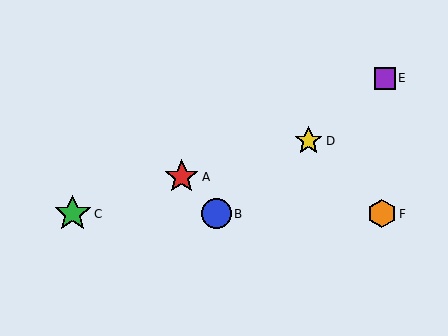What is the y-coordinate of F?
Object F is at y≈214.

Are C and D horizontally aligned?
No, C is at y≈214 and D is at y≈141.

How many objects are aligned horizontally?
3 objects (B, C, F) are aligned horizontally.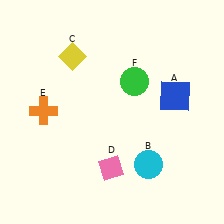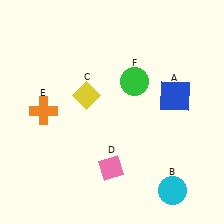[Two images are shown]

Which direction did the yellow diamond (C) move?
The yellow diamond (C) moved down.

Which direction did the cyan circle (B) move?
The cyan circle (B) moved down.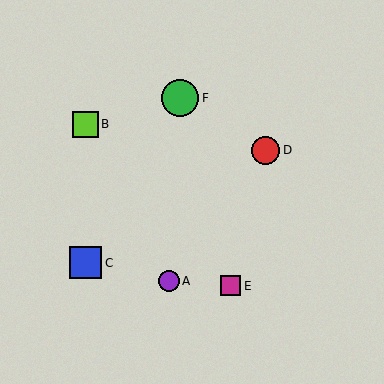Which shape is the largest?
The green circle (labeled F) is the largest.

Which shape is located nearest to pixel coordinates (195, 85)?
The green circle (labeled F) at (180, 98) is nearest to that location.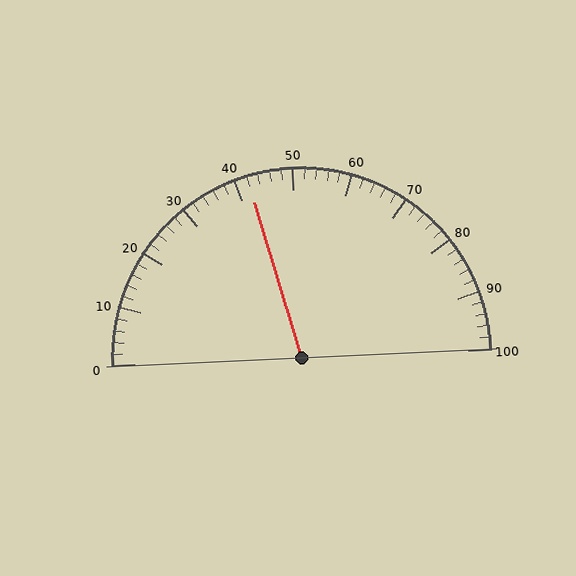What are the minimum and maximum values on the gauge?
The gauge ranges from 0 to 100.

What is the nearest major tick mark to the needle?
The nearest major tick mark is 40.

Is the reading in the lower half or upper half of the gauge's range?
The reading is in the lower half of the range (0 to 100).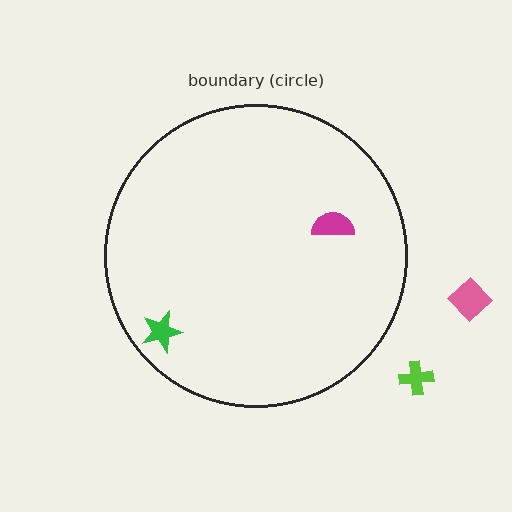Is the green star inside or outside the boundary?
Inside.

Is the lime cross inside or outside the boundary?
Outside.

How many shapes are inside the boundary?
2 inside, 2 outside.